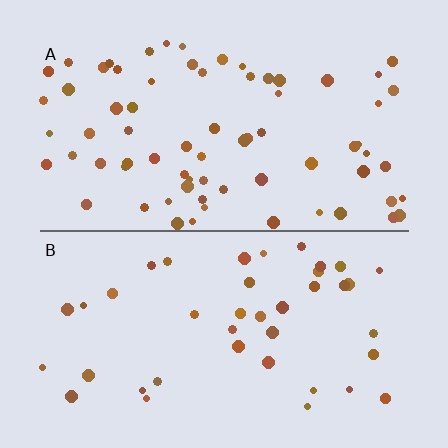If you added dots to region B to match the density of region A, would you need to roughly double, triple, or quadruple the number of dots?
Approximately double.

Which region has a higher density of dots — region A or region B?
A (the top).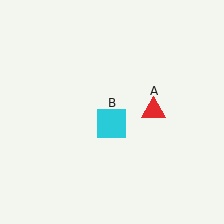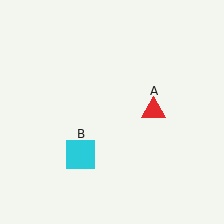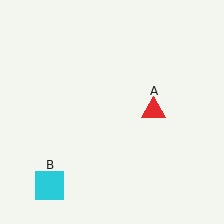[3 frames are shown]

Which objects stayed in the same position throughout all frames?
Red triangle (object A) remained stationary.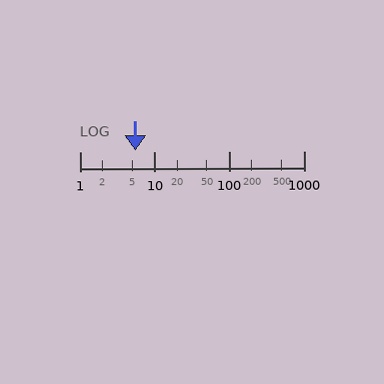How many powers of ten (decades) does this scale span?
The scale spans 3 decades, from 1 to 1000.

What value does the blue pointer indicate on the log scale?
The pointer indicates approximately 5.6.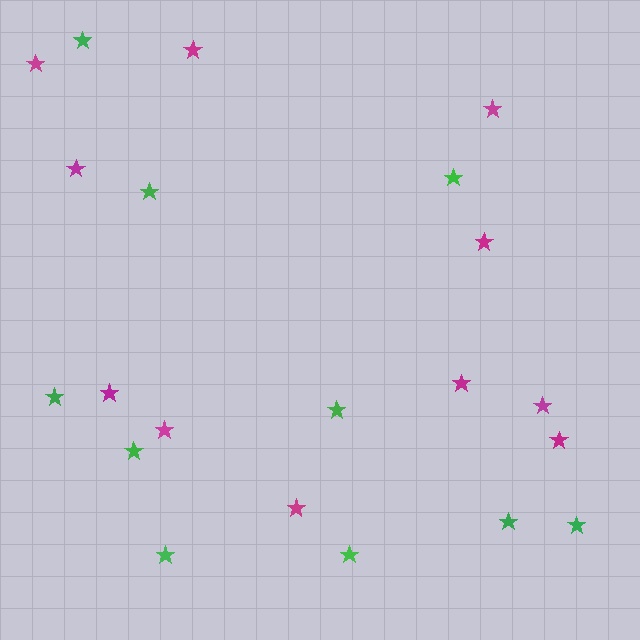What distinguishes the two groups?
There are 2 groups: one group of green stars (10) and one group of magenta stars (11).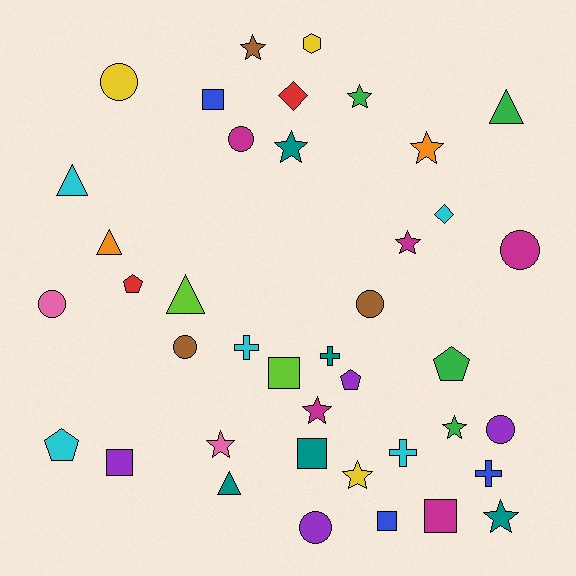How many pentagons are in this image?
There are 4 pentagons.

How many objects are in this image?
There are 40 objects.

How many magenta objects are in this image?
There are 5 magenta objects.